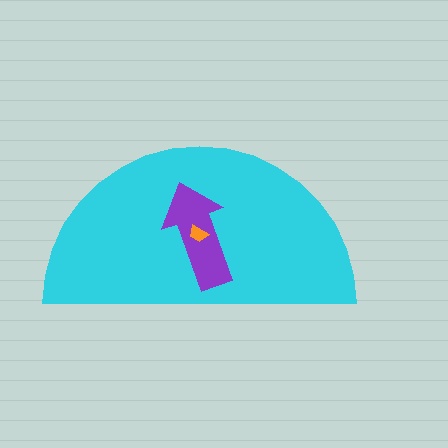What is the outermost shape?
The cyan semicircle.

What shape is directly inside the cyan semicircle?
The purple arrow.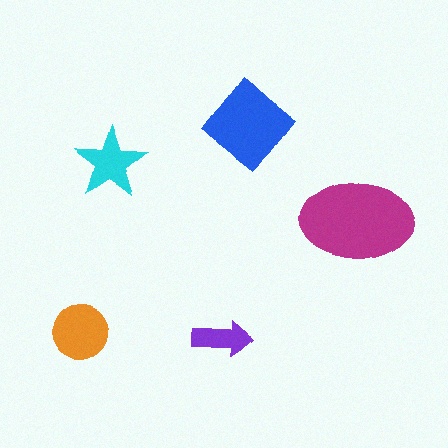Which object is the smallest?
The purple arrow.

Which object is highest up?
The blue diamond is topmost.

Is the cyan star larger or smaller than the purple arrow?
Larger.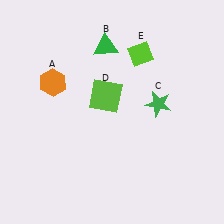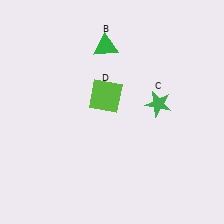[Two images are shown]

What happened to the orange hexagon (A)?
The orange hexagon (A) was removed in Image 2. It was in the top-left area of Image 1.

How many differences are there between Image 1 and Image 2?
There are 2 differences between the two images.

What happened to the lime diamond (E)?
The lime diamond (E) was removed in Image 2. It was in the top-right area of Image 1.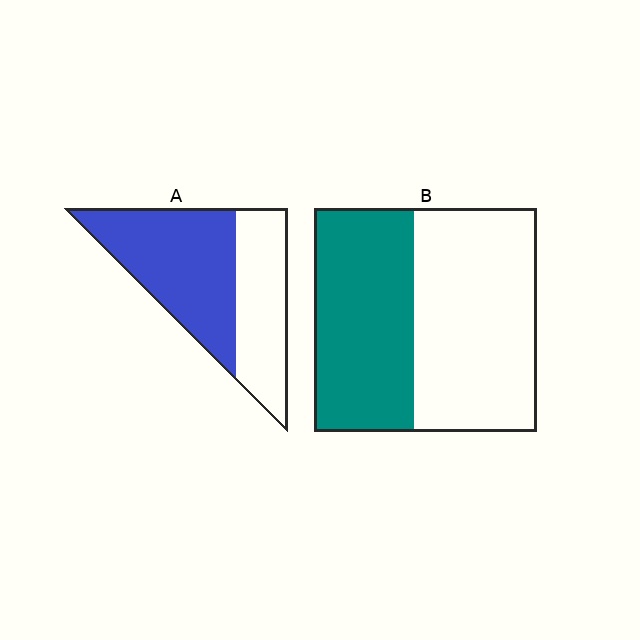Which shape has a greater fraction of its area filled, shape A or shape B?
Shape A.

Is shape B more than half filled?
No.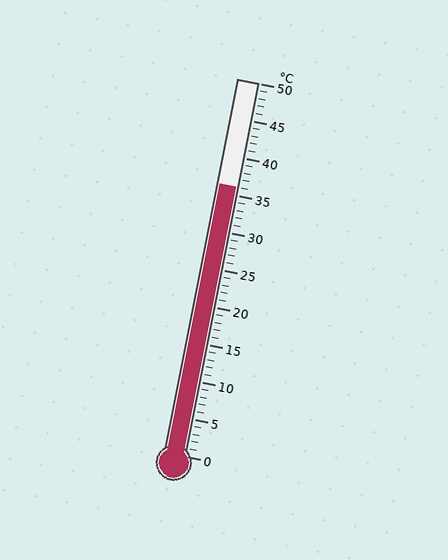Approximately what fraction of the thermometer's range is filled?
The thermometer is filled to approximately 70% of its range.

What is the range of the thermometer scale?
The thermometer scale ranges from 0°C to 50°C.